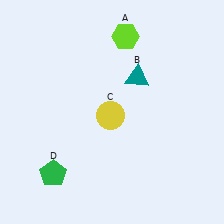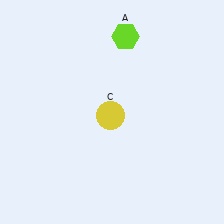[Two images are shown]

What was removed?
The green pentagon (D), the teal triangle (B) were removed in Image 2.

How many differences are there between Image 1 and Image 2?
There are 2 differences between the two images.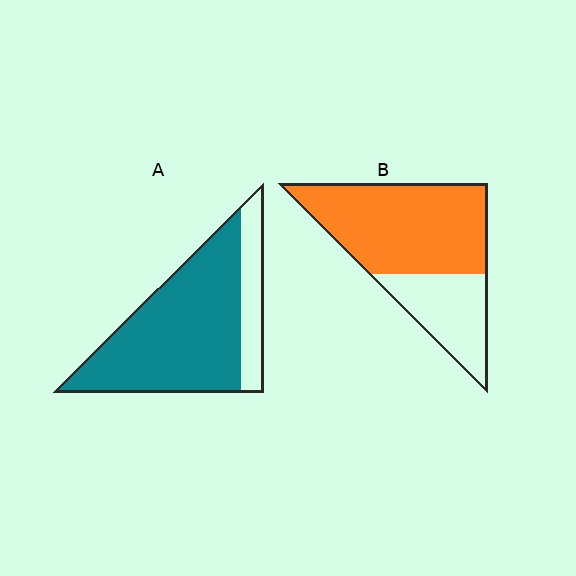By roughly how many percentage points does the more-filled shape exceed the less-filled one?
By roughly 10 percentage points (A over B).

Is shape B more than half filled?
Yes.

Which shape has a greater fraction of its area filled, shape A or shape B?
Shape A.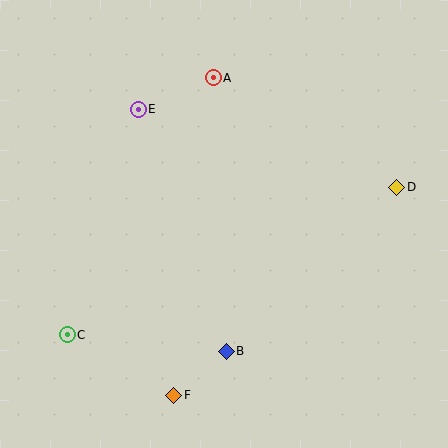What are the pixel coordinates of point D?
Point D is at (397, 187).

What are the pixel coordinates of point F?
Point F is at (174, 395).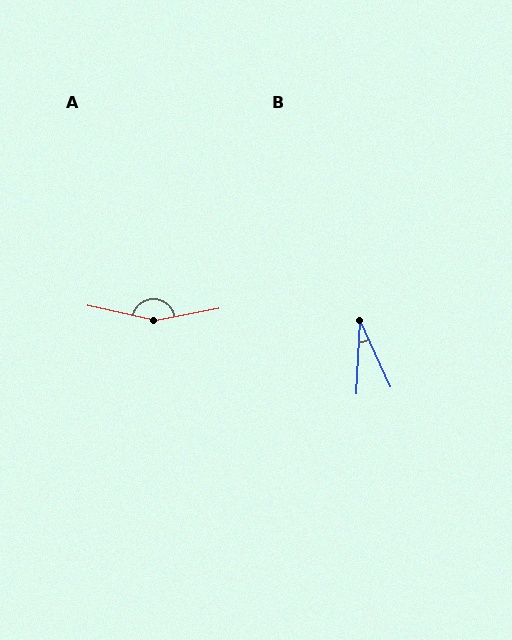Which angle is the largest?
A, at approximately 156 degrees.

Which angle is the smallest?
B, at approximately 27 degrees.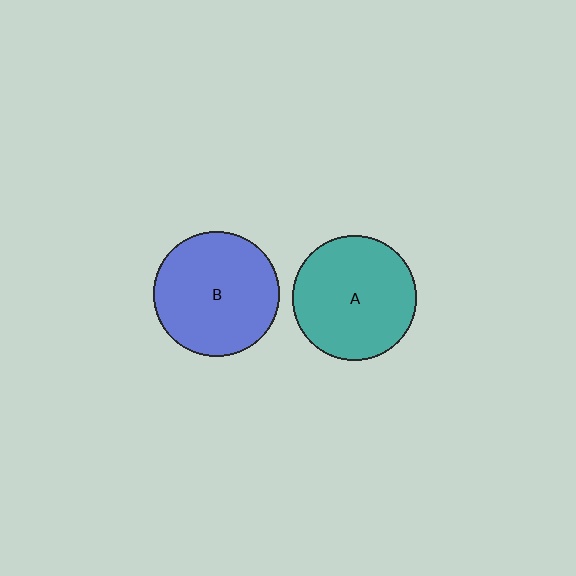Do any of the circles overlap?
No, none of the circles overlap.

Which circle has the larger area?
Circle B (blue).